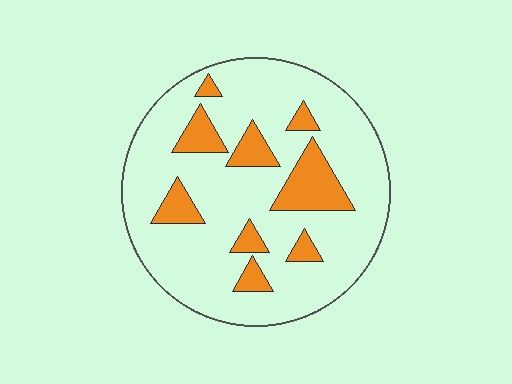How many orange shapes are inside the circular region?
9.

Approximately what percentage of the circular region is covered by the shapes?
Approximately 20%.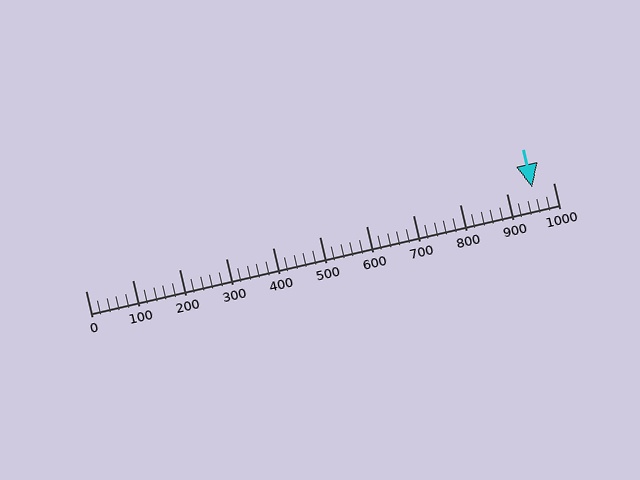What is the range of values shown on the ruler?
The ruler shows values from 0 to 1000.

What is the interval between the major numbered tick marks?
The major tick marks are spaced 100 units apart.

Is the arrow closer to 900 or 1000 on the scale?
The arrow is closer to 1000.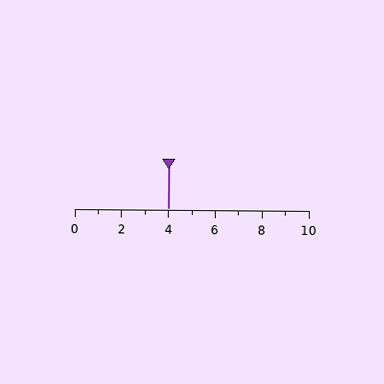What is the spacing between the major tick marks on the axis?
The major ticks are spaced 2 apart.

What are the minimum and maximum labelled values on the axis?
The axis runs from 0 to 10.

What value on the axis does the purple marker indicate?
The marker indicates approximately 4.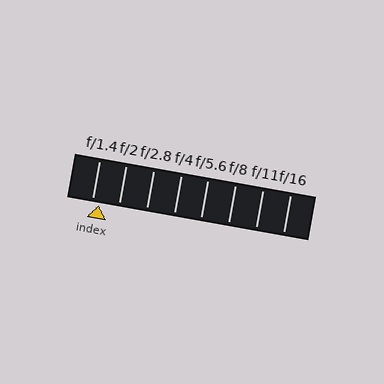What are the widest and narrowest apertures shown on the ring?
The widest aperture shown is f/1.4 and the narrowest is f/16.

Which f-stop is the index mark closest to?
The index mark is closest to f/1.4.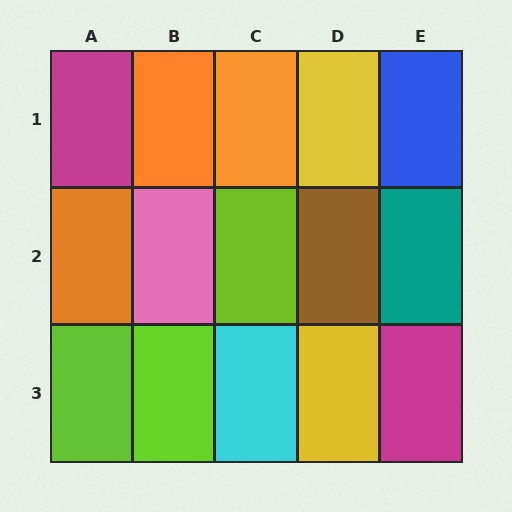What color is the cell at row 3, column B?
Lime.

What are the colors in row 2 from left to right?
Orange, pink, lime, brown, teal.